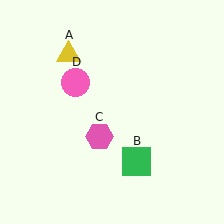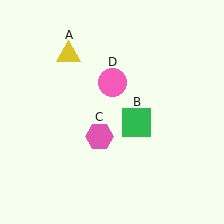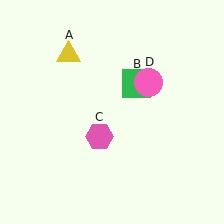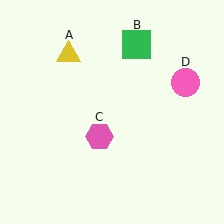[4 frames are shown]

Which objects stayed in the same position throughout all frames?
Yellow triangle (object A) and pink hexagon (object C) remained stationary.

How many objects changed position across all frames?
2 objects changed position: green square (object B), pink circle (object D).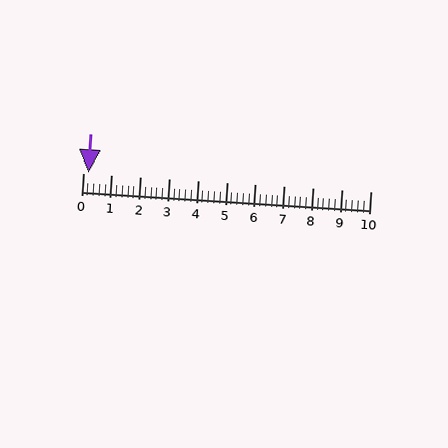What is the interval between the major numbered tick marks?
The major tick marks are spaced 1 units apart.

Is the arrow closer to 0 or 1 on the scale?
The arrow is closer to 0.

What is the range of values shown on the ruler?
The ruler shows values from 0 to 10.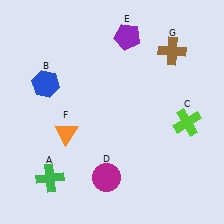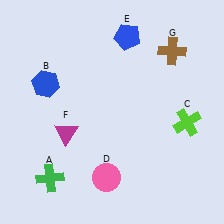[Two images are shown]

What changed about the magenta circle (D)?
In Image 1, D is magenta. In Image 2, it changed to pink.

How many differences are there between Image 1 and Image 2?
There are 3 differences between the two images.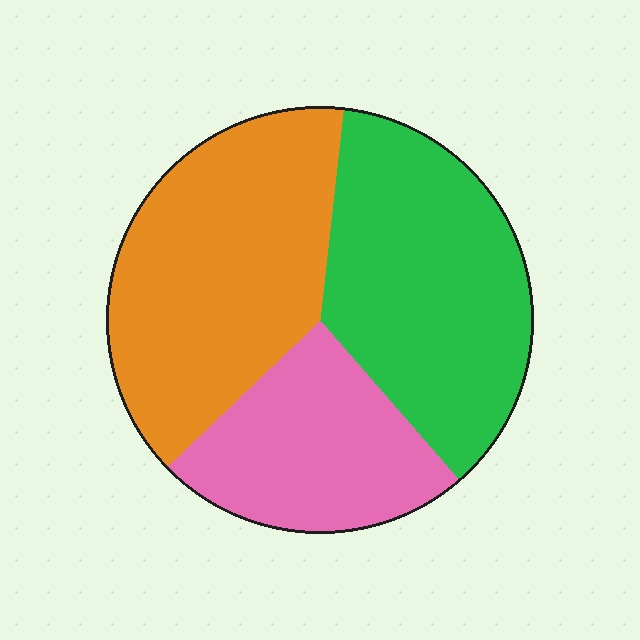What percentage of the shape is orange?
Orange covers around 40% of the shape.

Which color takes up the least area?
Pink, at roughly 25%.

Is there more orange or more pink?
Orange.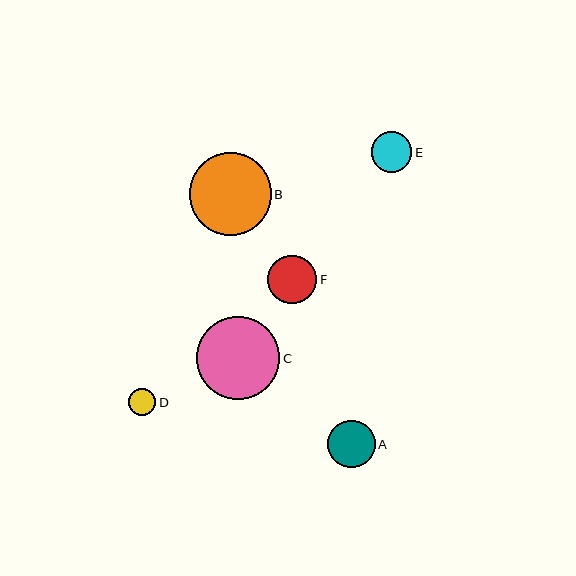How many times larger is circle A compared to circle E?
Circle A is approximately 1.2 times the size of circle E.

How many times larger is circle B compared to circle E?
Circle B is approximately 2.0 times the size of circle E.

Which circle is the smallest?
Circle D is the smallest with a size of approximately 27 pixels.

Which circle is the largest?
Circle C is the largest with a size of approximately 83 pixels.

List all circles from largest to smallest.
From largest to smallest: C, B, F, A, E, D.